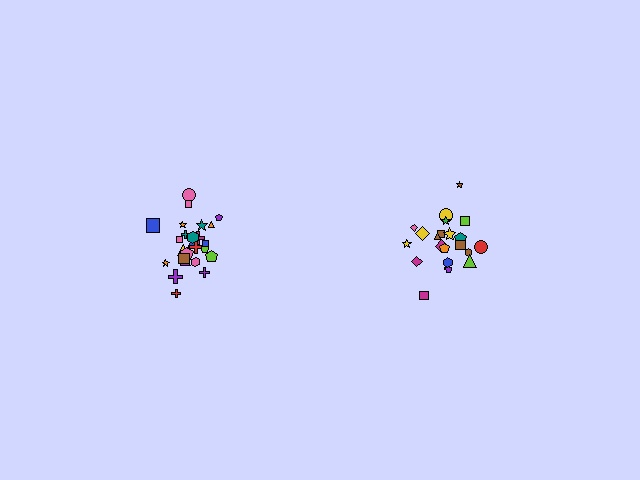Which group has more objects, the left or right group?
The left group.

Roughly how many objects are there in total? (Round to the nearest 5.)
Roughly 45 objects in total.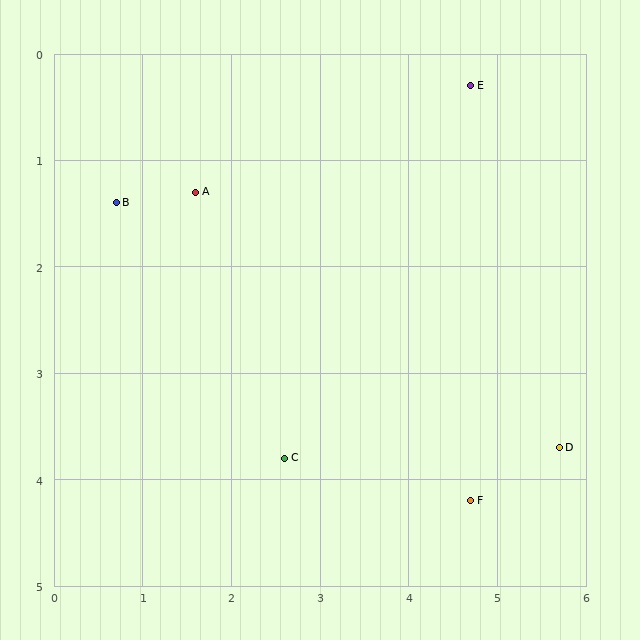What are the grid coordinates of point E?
Point E is at approximately (4.7, 0.3).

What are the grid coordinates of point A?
Point A is at approximately (1.6, 1.3).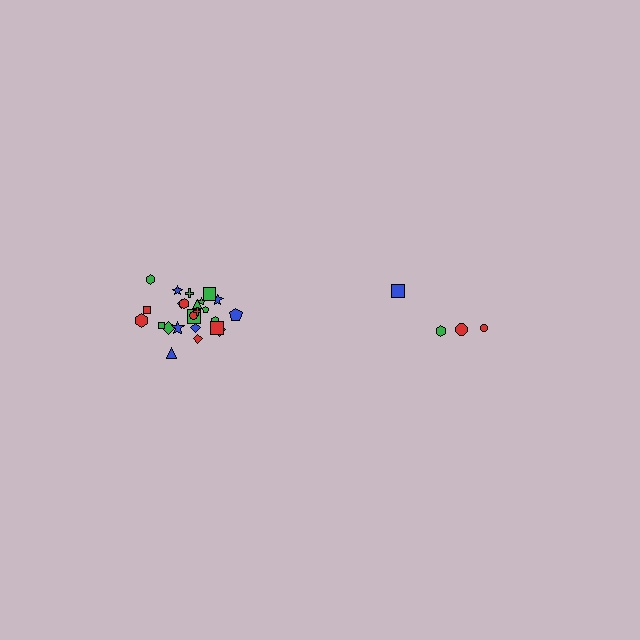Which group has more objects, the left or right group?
The left group.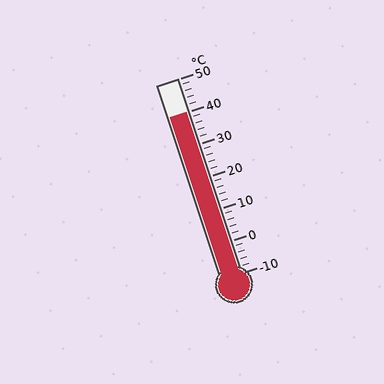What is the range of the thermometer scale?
The thermometer scale ranges from -10°C to 50°C.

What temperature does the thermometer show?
The thermometer shows approximately 40°C.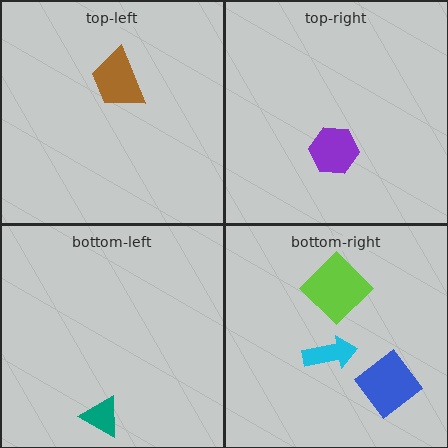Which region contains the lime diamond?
The bottom-right region.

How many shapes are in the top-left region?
1.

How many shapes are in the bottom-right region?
3.